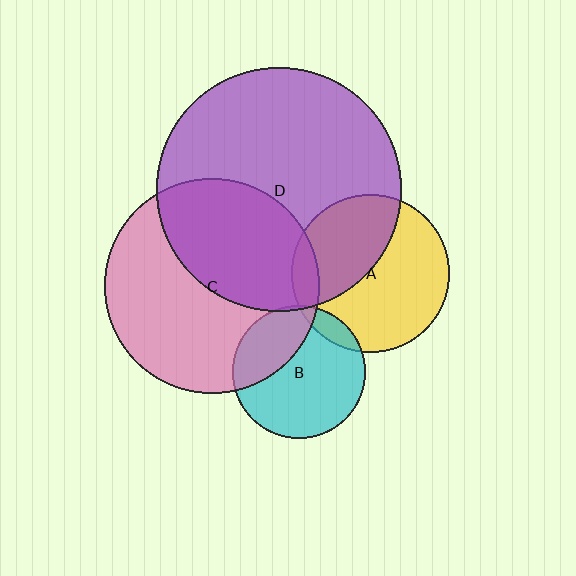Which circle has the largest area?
Circle D (purple).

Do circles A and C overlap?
Yes.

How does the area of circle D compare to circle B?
Approximately 3.4 times.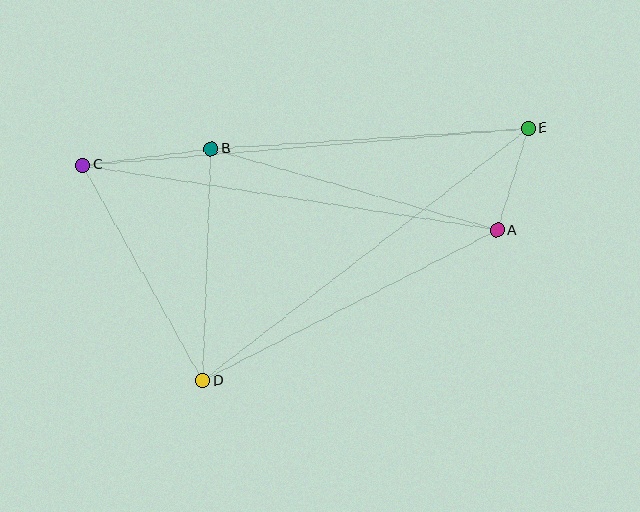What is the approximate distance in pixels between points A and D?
The distance between A and D is approximately 331 pixels.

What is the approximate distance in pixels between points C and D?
The distance between C and D is approximately 247 pixels.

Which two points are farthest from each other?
Points C and E are farthest from each other.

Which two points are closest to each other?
Points A and E are closest to each other.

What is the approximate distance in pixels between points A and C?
The distance between A and C is approximately 420 pixels.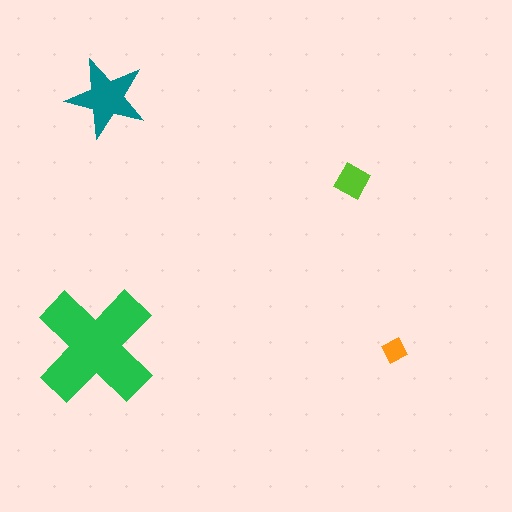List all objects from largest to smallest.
The green cross, the teal star, the lime square, the orange diamond.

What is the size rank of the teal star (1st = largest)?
2nd.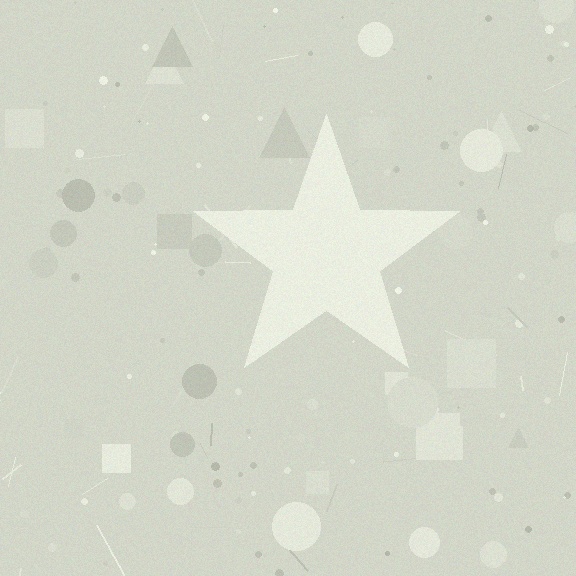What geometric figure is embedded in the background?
A star is embedded in the background.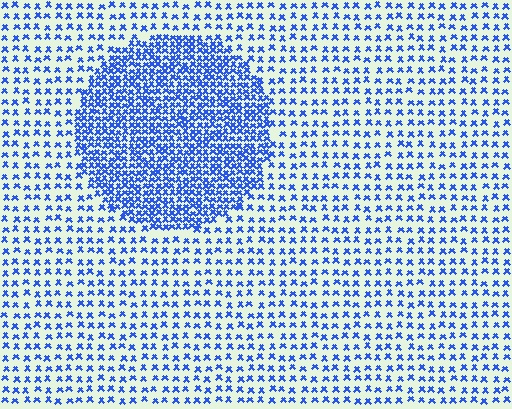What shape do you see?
I see a circle.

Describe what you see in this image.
The image contains small blue elements arranged at two different densities. A circle-shaped region is visible where the elements are more densely packed than the surrounding area.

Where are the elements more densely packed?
The elements are more densely packed inside the circle boundary.